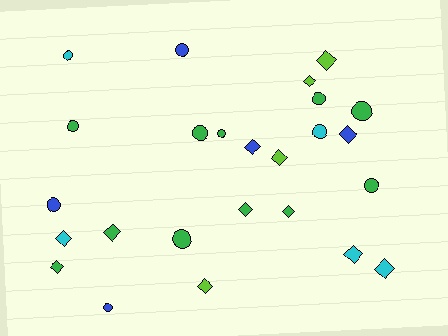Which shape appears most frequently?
Diamond, with 13 objects.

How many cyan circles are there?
There are 2 cyan circles.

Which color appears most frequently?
Green, with 11 objects.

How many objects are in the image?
There are 25 objects.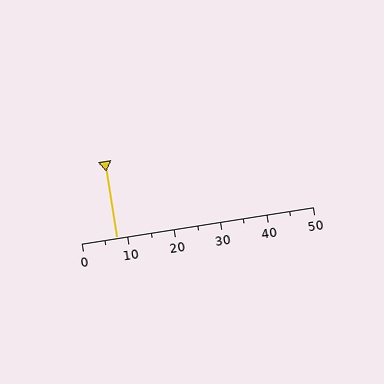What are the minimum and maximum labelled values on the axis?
The axis runs from 0 to 50.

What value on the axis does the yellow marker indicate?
The marker indicates approximately 7.5.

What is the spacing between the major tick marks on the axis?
The major ticks are spaced 10 apart.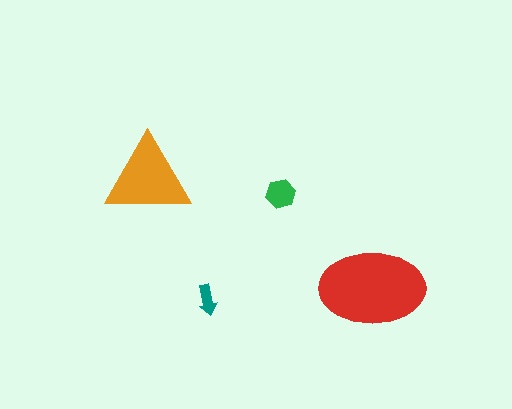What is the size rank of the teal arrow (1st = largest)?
4th.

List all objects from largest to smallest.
The red ellipse, the orange triangle, the green hexagon, the teal arrow.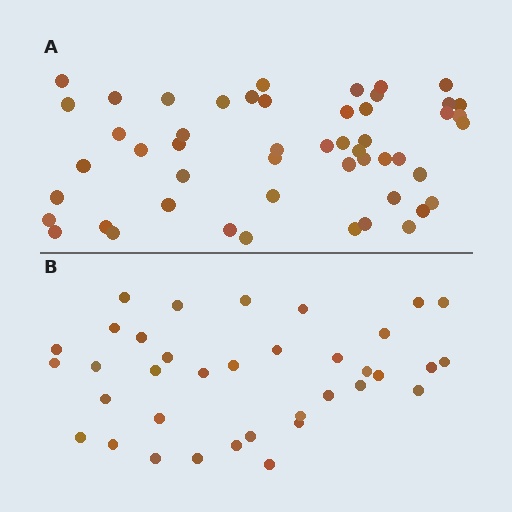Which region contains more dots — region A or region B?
Region A (the top region) has more dots.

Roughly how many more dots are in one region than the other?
Region A has approximately 15 more dots than region B.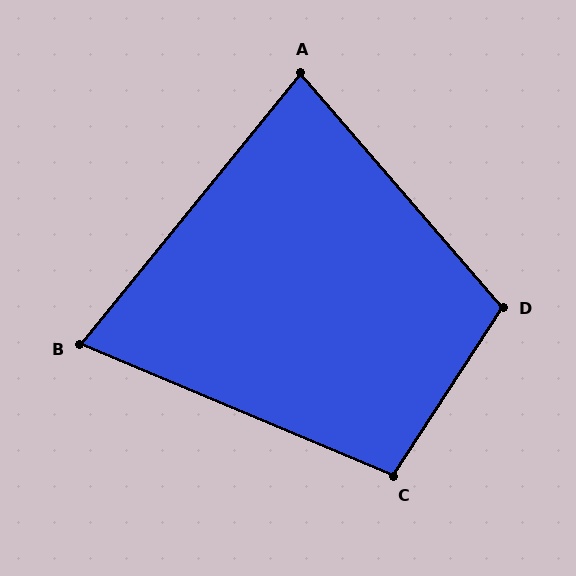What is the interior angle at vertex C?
Approximately 100 degrees (obtuse).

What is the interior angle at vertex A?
Approximately 80 degrees (acute).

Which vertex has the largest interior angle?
D, at approximately 106 degrees.